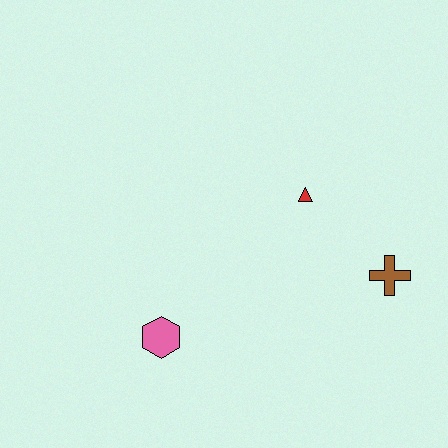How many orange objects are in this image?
There are no orange objects.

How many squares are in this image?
There are no squares.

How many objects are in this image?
There are 3 objects.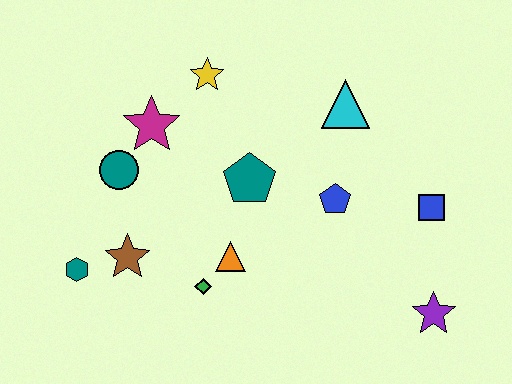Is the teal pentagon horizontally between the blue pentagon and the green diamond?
Yes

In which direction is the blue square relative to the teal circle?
The blue square is to the right of the teal circle.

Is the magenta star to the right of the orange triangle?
No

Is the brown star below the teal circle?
Yes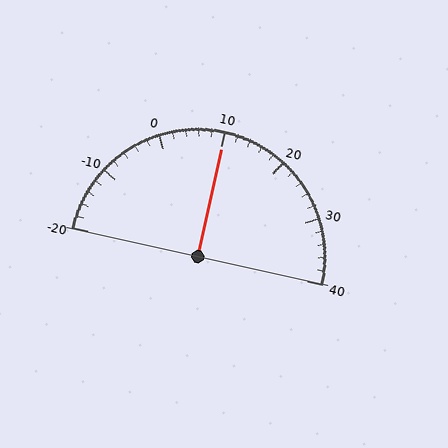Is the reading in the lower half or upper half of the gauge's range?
The reading is in the upper half of the range (-20 to 40).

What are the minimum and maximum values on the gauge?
The gauge ranges from -20 to 40.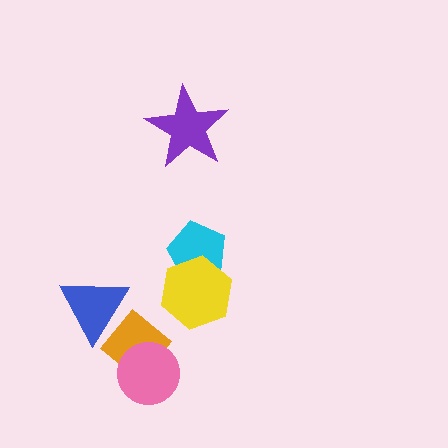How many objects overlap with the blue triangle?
1 object overlaps with the blue triangle.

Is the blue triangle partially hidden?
No, no other shape covers it.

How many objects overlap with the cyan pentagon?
1 object overlaps with the cyan pentagon.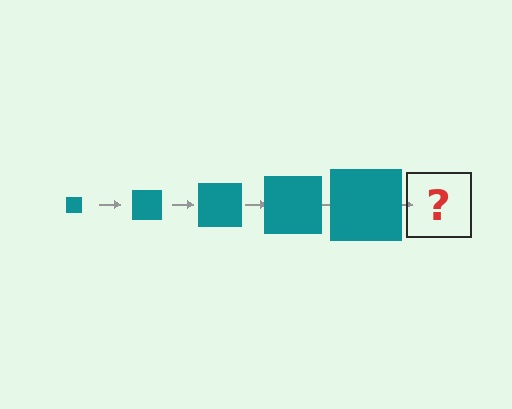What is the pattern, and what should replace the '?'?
The pattern is that the square gets progressively larger each step. The '?' should be a teal square, larger than the previous one.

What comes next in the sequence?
The next element should be a teal square, larger than the previous one.